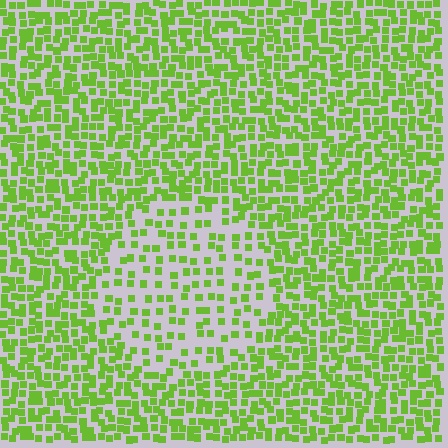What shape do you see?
I see a circle.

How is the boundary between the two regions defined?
The boundary is defined by a change in element density (approximately 2.1x ratio). All elements are the same color, size, and shape.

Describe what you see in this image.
The image contains small lime elements arranged at two different densities. A circle-shaped region is visible where the elements are less densely packed than the surrounding area.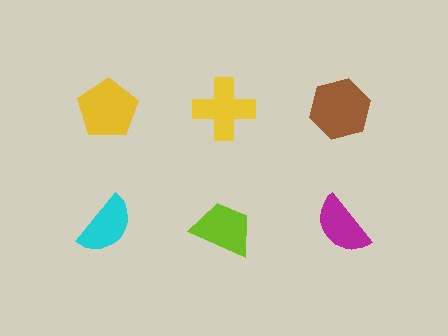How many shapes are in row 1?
3 shapes.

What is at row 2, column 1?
A cyan semicircle.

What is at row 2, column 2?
A lime trapezoid.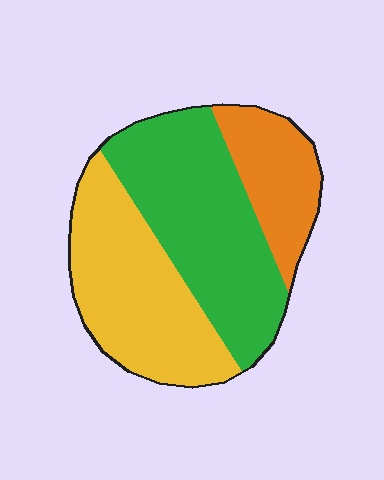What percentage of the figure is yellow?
Yellow covers around 40% of the figure.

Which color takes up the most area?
Green, at roughly 45%.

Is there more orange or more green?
Green.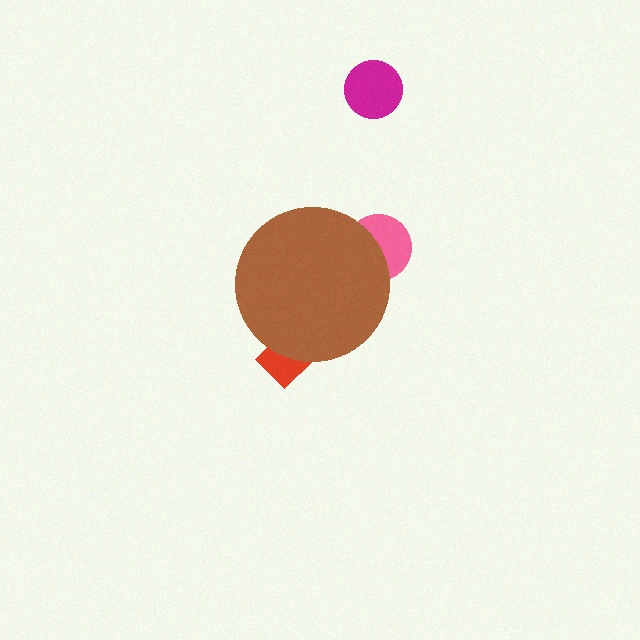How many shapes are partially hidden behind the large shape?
2 shapes are partially hidden.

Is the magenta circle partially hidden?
No, the magenta circle is fully visible.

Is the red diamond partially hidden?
Yes, the red diamond is partially hidden behind the brown circle.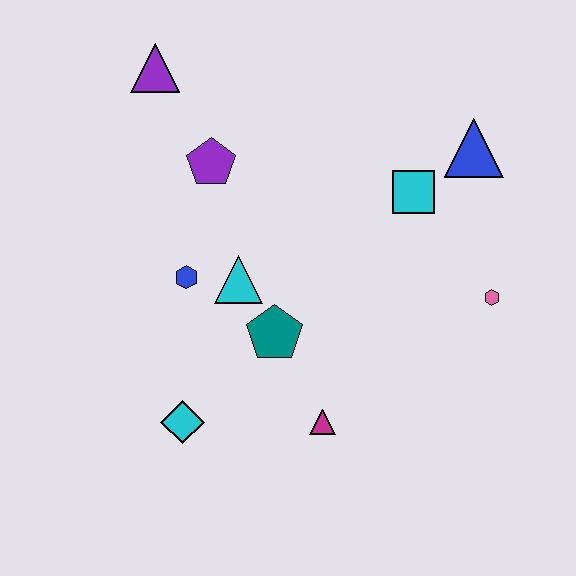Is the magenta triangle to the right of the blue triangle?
No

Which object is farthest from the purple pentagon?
The pink hexagon is farthest from the purple pentagon.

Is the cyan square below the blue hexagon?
No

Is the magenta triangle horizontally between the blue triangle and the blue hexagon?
Yes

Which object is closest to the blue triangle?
The cyan square is closest to the blue triangle.